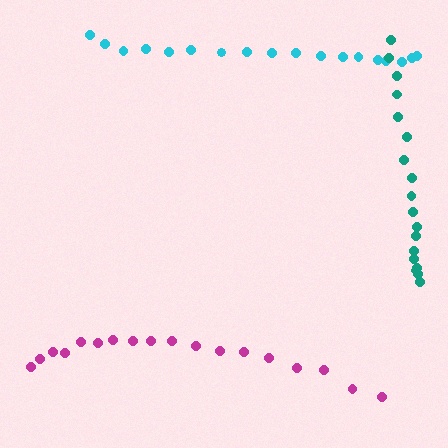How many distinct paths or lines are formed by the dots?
There are 3 distinct paths.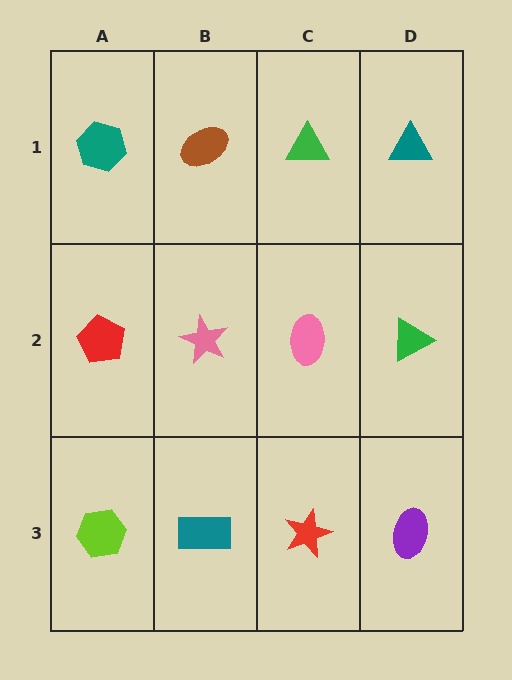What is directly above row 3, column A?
A red pentagon.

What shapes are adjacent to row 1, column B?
A pink star (row 2, column B), a teal hexagon (row 1, column A), a green triangle (row 1, column C).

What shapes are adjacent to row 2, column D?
A teal triangle (row 1, column D), a purple ellipse (row 3, column D), a pink ellipse (row 2, column C).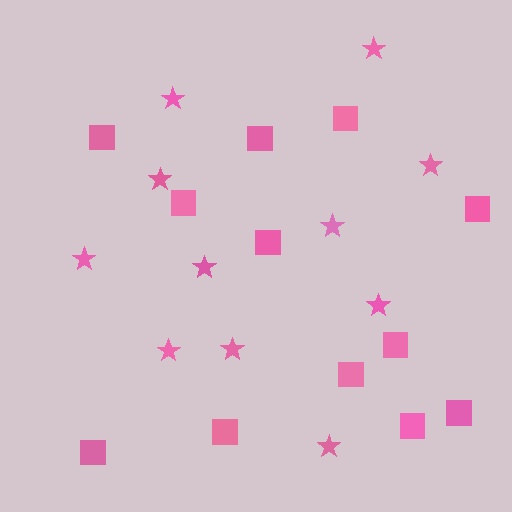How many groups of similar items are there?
There are 2 groups: one group of stars (11) and one group of squares (12).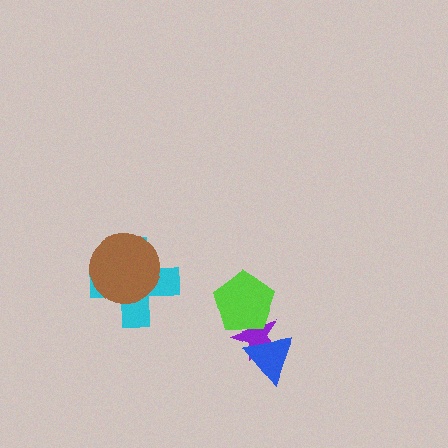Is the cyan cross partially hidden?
Yes, it is partially covered by another shape.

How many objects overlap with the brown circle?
1 object overlaps with the brown circle.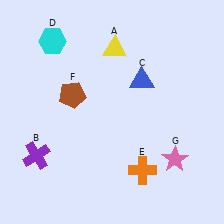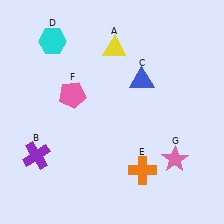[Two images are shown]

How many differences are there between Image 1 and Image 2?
There is 1 difference between the two images.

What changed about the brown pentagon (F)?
In Image 1, F is brown. In Image 2, it changed to pink.